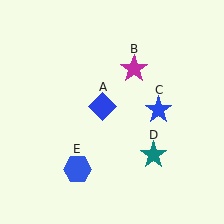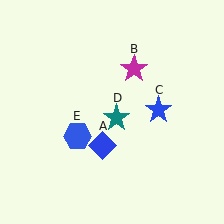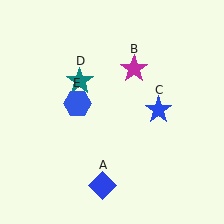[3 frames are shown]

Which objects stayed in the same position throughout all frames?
Magenta star (object B) and blue star (object C) remained stationary.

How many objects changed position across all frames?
3 objects changed position: blue diamond (object A), teal star (object D), blue hexagon (object E).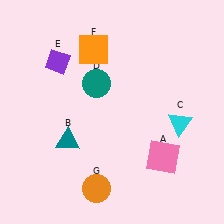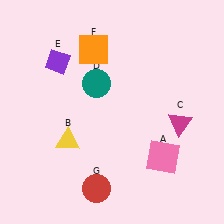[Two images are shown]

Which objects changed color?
B changed from teal to yellow. C changed from cyan to magenta. G changed from orange to red.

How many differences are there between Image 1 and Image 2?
There are 3 differences between the two images.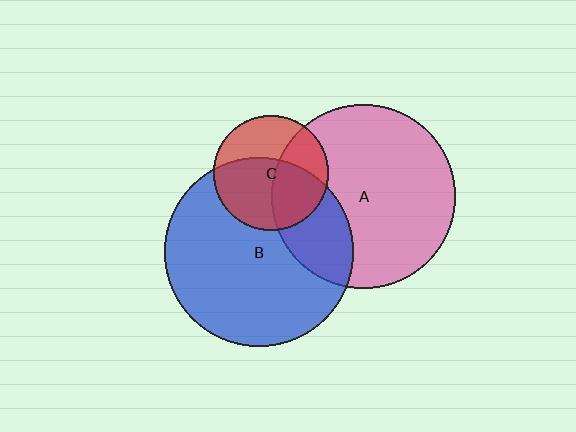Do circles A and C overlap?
Yes.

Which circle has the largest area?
Circle B (blue).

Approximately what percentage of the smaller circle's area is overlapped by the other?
Approximately 40%.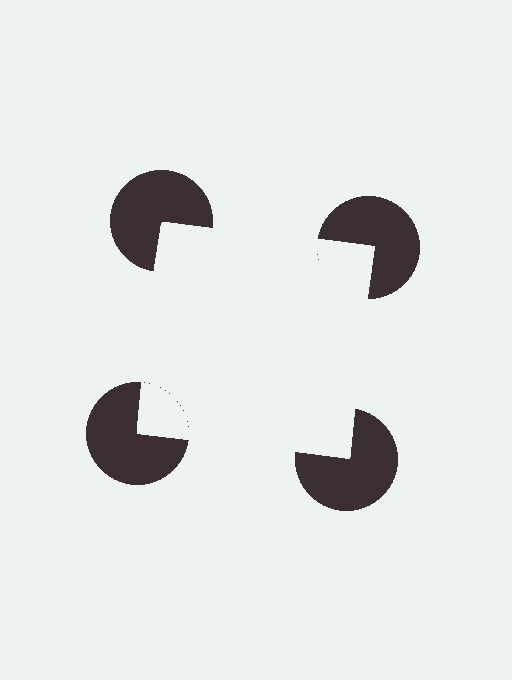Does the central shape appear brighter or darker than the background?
It typically appears slightly brighter than the background, even though no actual brightness change is drawn.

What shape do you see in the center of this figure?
An illusory square — its edges are inferred from the aligned wedge cuts in the pac-man discs, not physically drawn.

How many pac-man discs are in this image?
There are 4 — one at each vertex of the illusory square.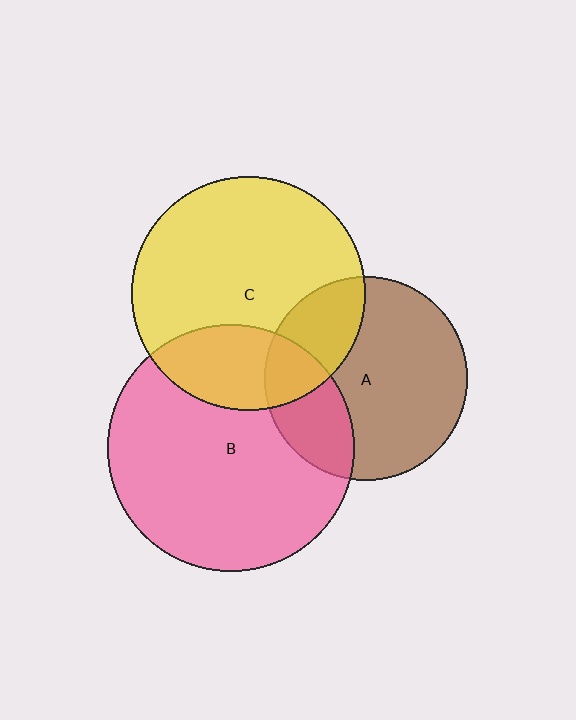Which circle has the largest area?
Circle B (pink).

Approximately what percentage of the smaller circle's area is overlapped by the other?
Approximately 25%.